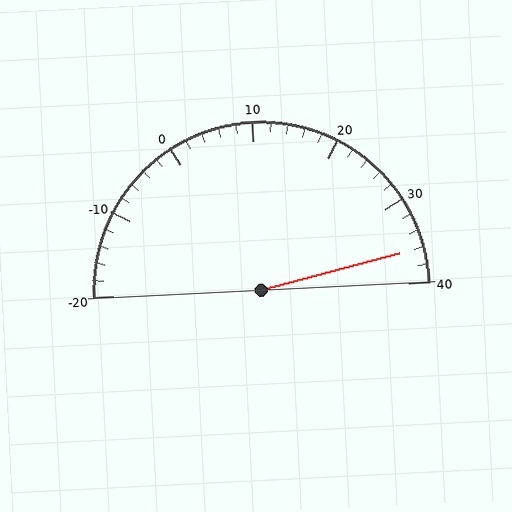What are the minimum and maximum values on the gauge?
The gauge ranges from -20 to 40.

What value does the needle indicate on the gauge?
The needle indicates approximately 36.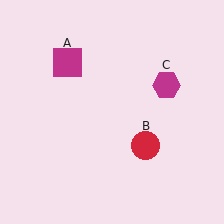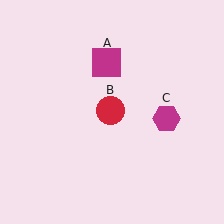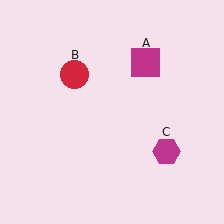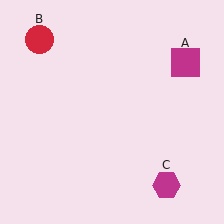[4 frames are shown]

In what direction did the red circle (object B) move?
The red circle (object B) moved up and to the left.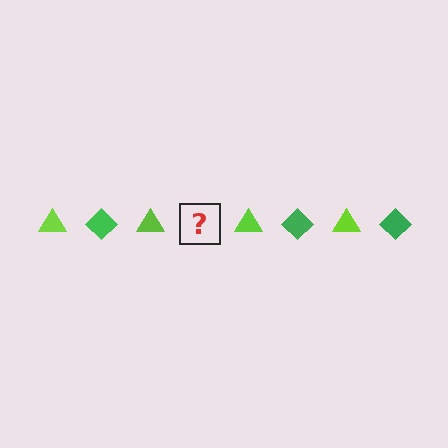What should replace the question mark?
The question mark should be replaced with a green diamond.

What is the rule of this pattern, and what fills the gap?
The rule is that the pattern alternates between lime triangle and green diamond. The gap should be filled with a green diamond.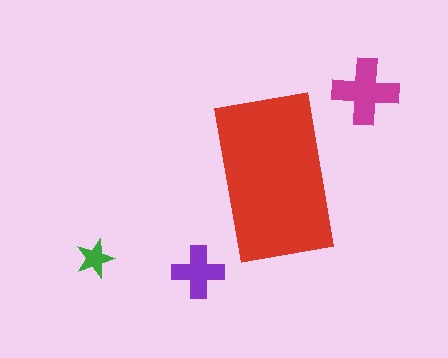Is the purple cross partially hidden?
No, the purple cross is fully visible.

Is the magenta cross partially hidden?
No, the magenta cross is fully visible.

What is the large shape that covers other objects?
A red rectangle.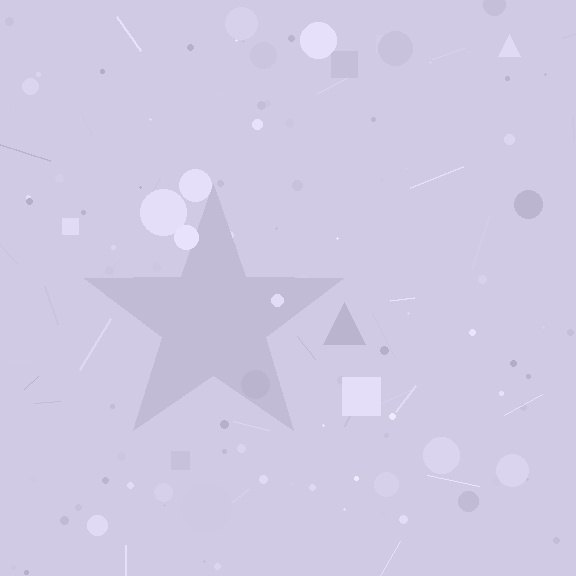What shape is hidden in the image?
A star is hidden in the image.